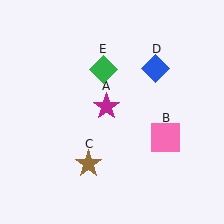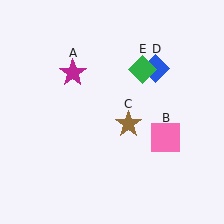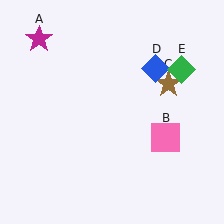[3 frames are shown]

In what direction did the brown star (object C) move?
The brown star (object C) moved up and to the right.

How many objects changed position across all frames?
3 objects changed position: magenta star (object A), brown star (object C), green diamond (object E).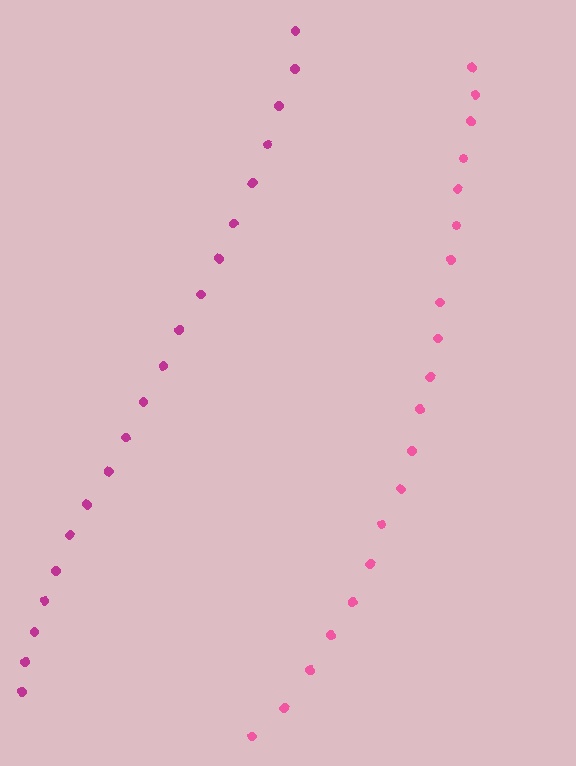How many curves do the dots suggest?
There are 2 distinct paths.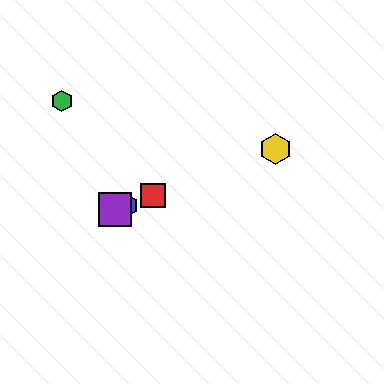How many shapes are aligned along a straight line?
4 shapes (the red square, the blue hexagon, the yellow hexagon, the purple square) are aligned along a straight line.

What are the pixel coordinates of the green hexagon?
The green hexagon is at (62, 101).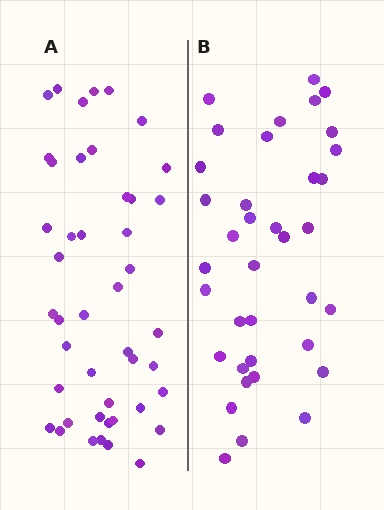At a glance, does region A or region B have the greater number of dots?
Region A (the left region) has more dots.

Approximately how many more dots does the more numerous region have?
Region A has roughly 8 or so more dots than region B.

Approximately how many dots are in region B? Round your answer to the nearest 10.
About 40 dots. (The exact count is 37, which rounds to 40.)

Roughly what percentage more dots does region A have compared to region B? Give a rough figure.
About 20% more.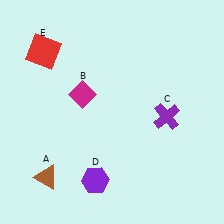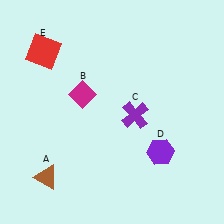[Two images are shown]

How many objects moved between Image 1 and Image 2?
2 objects moved between the two images.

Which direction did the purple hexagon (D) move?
The purple hexagon (D) moved right.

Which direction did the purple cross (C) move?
The purple cross (C) moved left.